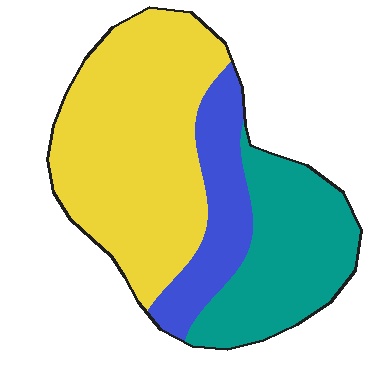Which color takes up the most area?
Yellow, at roughly 50%.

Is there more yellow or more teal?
Yellow.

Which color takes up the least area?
Blue, at roughly 20%.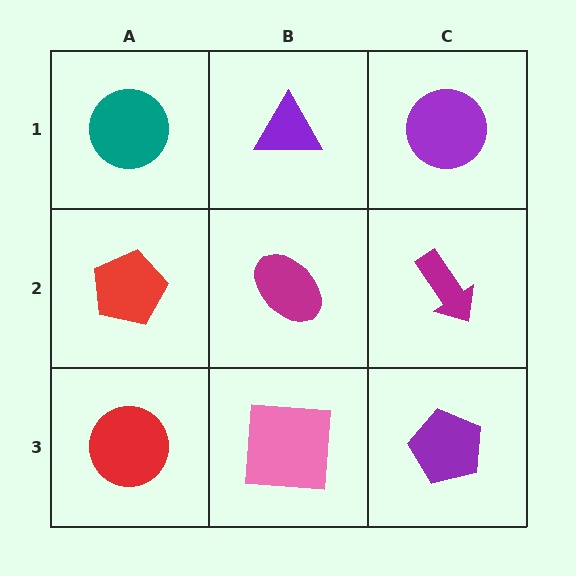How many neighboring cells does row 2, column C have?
3.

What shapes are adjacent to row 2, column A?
A teal circle (row 1, column A), a red circle (row 3, column A), a magenta ellipse (row 2, column B).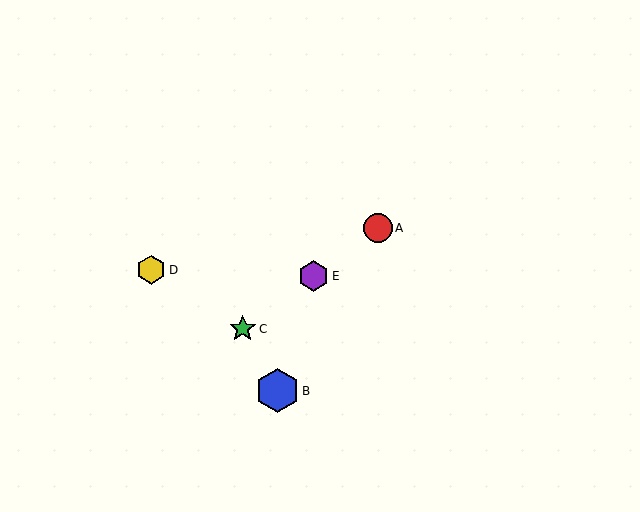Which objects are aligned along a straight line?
Objects A, C, E are aligned along a straight line.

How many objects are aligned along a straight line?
3 objects (A, C, E) are aligned along a straight line.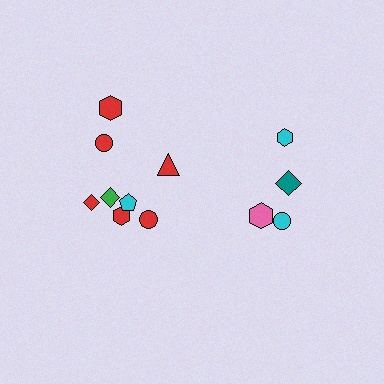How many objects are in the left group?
There are 8 objects.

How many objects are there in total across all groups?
There are 12 objects.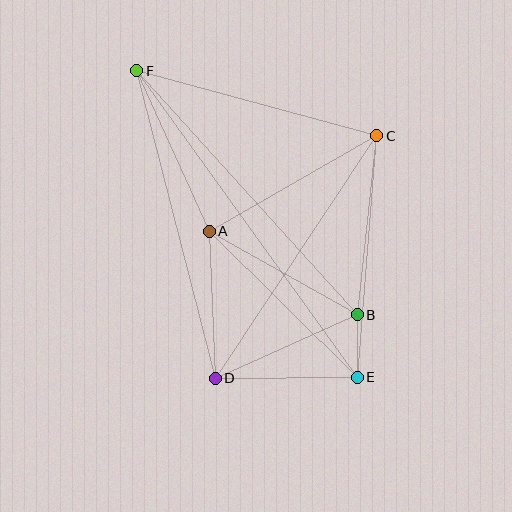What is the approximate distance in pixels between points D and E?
The distance between D and E is approximately 142 pixels.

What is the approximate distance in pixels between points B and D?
The distance between B and D is approximately 156 pixels.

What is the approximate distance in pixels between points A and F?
The distance between A and F is approximately 176 pixels.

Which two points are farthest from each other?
Points E and F are farthest from each other.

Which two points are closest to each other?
Points B and E are closest to each other.